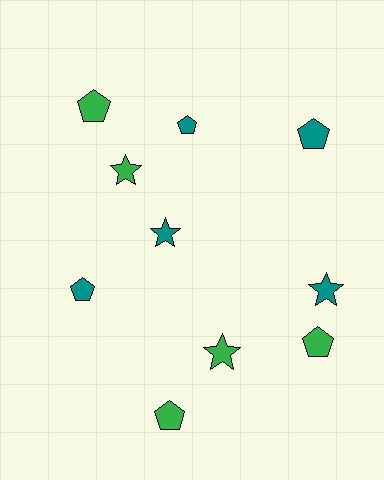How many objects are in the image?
There are 10 objects.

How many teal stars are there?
There are 2 teal stars.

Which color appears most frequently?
Green, with 5 objects.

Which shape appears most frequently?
Pentagon, with 6 objects.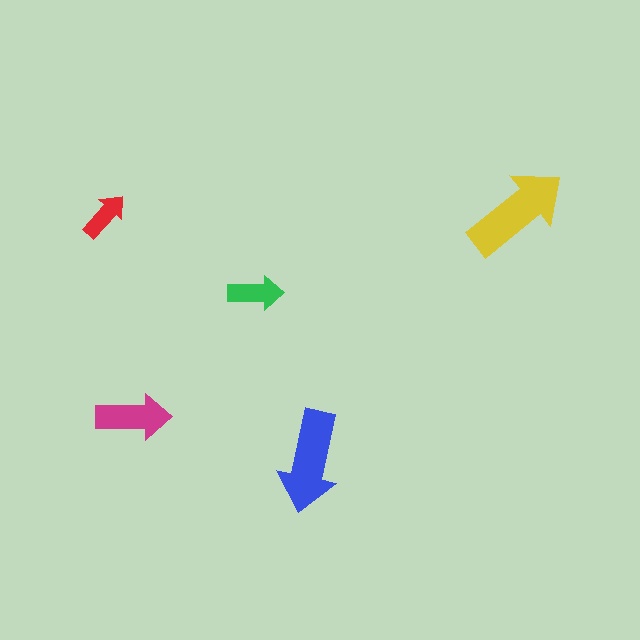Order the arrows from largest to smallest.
the yellow one, the blue one, the magenta one, the green one, the red one.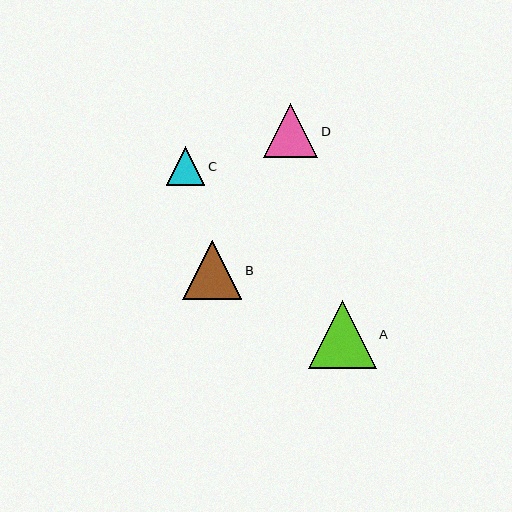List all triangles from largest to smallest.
From largest to smallest: A, B, D, C.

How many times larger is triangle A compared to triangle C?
Triangle A is approximately 1.7 times the size of triangle C.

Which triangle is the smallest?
Triangle C is the smallest with a size of approximately 39 pixels.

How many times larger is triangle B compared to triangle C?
Triangle B is approximately 1.5 times the size of triangle C.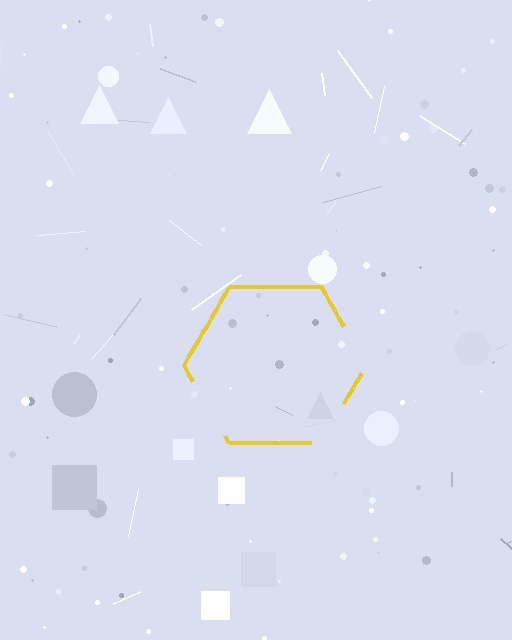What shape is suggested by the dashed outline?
The dashed outline suggests a hexagon.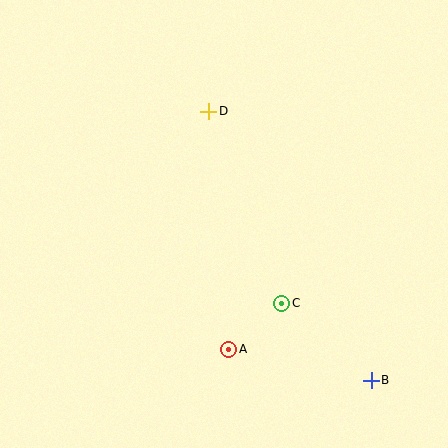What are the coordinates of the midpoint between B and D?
The midpoint between B and D is at (290, 246).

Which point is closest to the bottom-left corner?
Point A is closest to the bottom-left corner.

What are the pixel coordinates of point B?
Point B is at (371, 380).